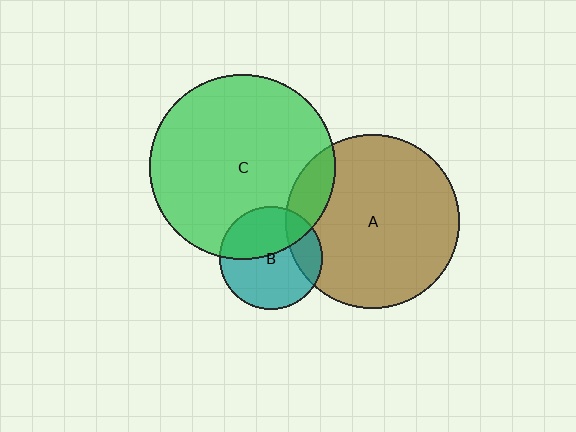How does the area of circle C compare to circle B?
Approximately 3.2 times.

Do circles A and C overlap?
Yes.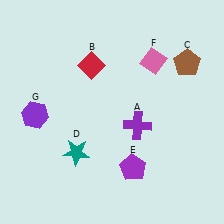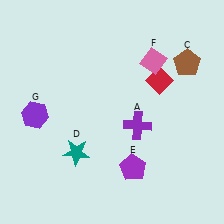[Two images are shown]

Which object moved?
The red diamond (B) moved right.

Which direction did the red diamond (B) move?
The red diamond (B) moved right.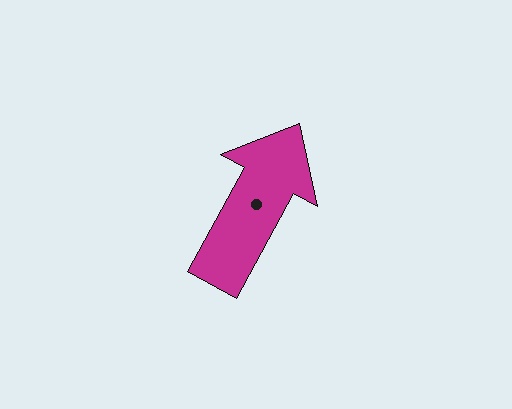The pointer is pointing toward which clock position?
Roughly 1 o'clock.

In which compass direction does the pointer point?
Northeast.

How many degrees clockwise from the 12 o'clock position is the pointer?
Approximately 29 degrees.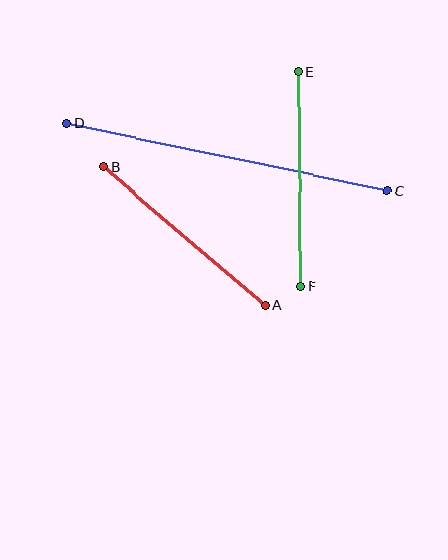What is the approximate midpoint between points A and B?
The midpoint is at approximately (184, 236) pixels.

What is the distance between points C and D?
The distance is approximately 328 pixels.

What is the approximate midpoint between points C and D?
The midpoint is at approximately (227, 157) pixels.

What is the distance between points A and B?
The distance is approximately 213 pixels.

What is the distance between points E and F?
The distance is approximately 215 pixels.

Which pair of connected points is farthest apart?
Points C and D are farthest apart.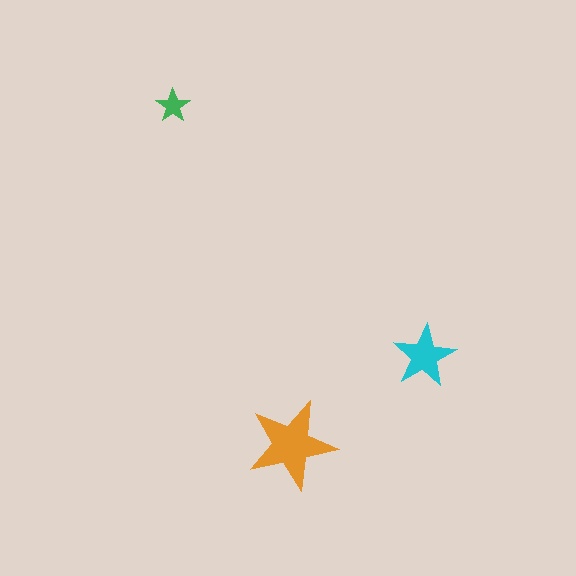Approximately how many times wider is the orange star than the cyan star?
About 1.5 times wider.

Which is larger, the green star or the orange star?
The orange one.